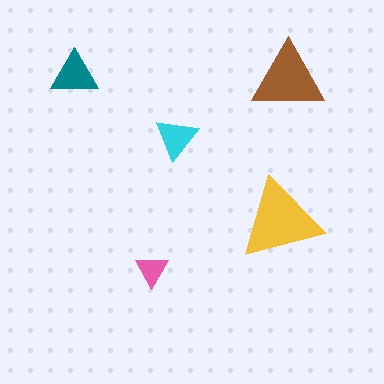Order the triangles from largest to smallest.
the yellow one, the brown one, the teal one, the cyan one, the pink one.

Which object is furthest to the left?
The teal triangle is leftmost.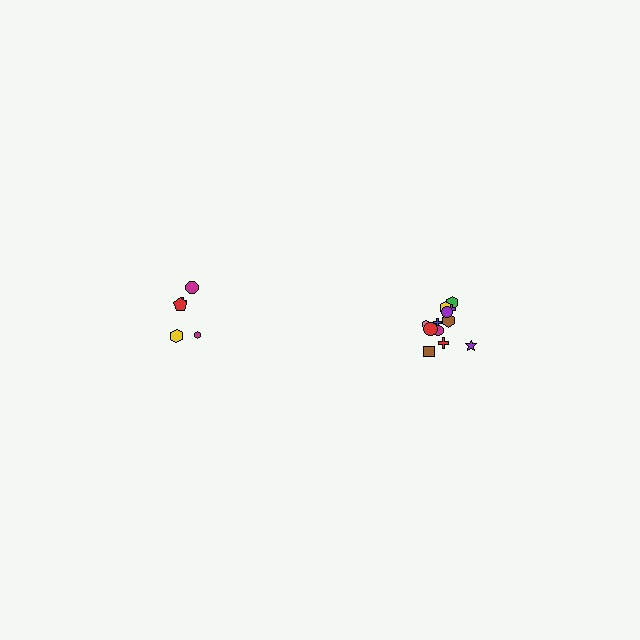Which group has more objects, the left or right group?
The right group.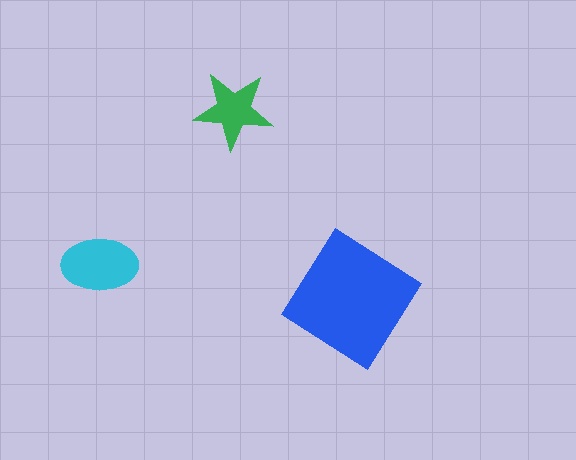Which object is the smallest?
The green star.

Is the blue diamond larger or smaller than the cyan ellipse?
Larger.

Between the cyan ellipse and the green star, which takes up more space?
The cyan ellipse.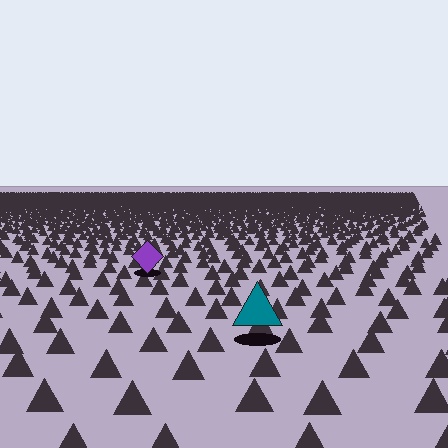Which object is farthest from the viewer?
The purple diamond is farthest from the viewer. It appears smaller and the ground texture around it is denser.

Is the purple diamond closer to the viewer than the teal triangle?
No. The teal triangle is closer — you can tell from the texture gradient: the ground texture is coarser near it.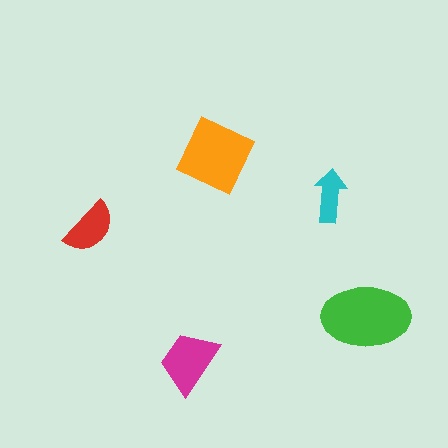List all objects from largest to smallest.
The green ellipse, the orange square, the magenta trapezoid, the red semicircle, the cyan arrow.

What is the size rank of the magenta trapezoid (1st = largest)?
3rd.